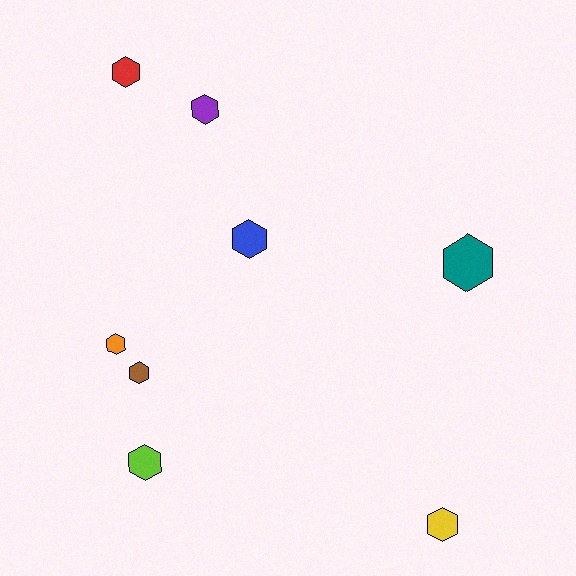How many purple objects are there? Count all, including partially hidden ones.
There is 1 purple object.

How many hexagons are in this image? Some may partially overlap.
There are 8 hexagons.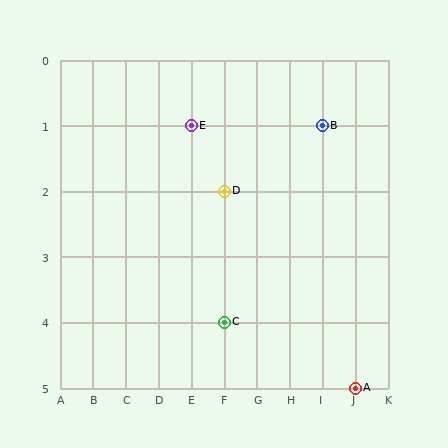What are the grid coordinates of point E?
Point E is at grid coordinates (E, 1).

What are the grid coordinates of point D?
Point D is at grid coordinates (F, 2).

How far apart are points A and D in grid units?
Points A and D are 4 columns and 3 rows apart (about 5.0 grid units diagonally).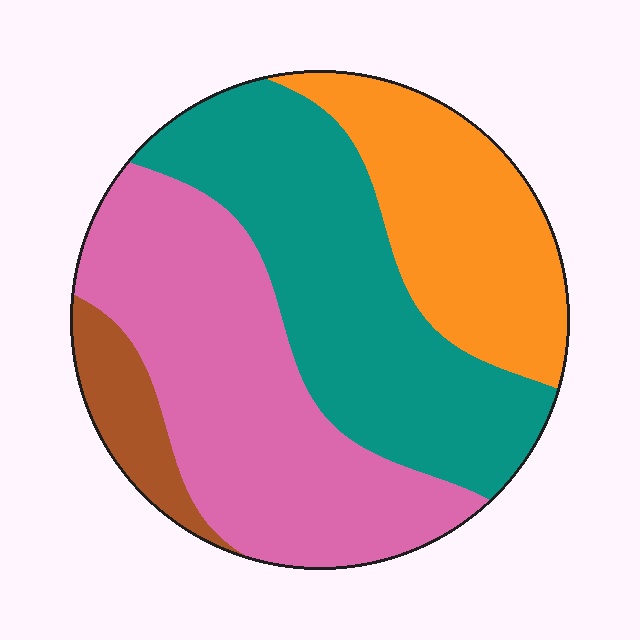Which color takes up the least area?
Brown, at roughly 5%.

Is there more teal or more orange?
Teal.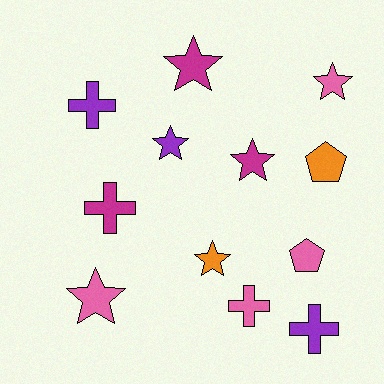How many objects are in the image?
There are 12 objects.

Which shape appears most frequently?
Star, with 6 objects.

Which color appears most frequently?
Pink, with 4 objects.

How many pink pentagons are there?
There is 1 pink pentagon.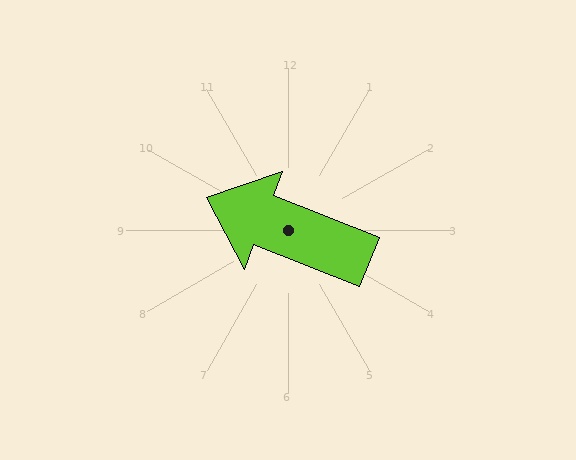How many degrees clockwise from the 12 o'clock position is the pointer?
Approximately 292 degrees.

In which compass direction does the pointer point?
West.